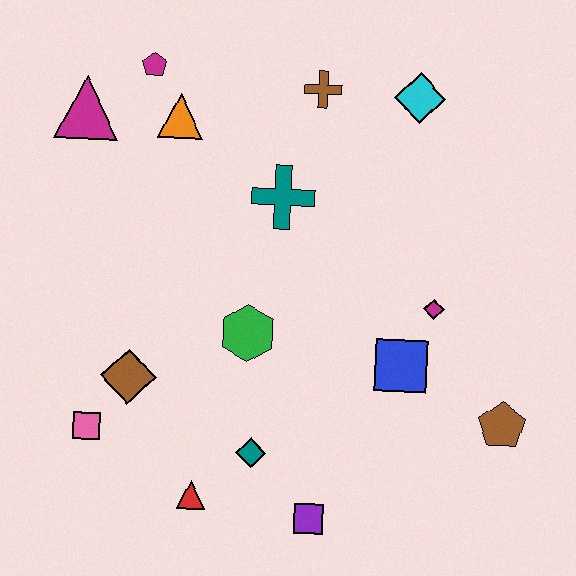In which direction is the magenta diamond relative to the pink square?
The magenta diamond is to the right of the pink square.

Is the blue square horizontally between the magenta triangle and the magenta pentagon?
No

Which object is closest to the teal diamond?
The red triangle is closest to the teal diamond.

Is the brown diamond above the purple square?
Yes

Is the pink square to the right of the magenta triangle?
Yes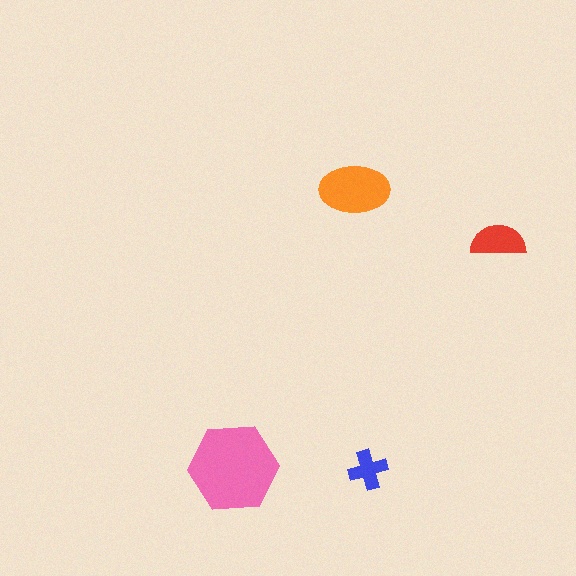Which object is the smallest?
The blue cross.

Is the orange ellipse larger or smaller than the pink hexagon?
Smaller.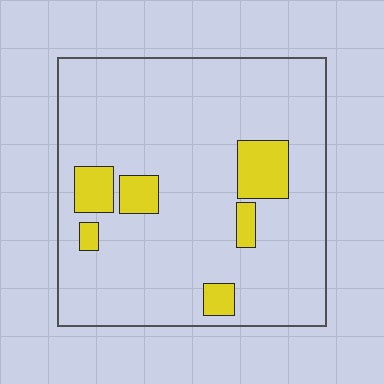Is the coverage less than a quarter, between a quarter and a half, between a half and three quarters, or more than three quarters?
Less than a quarter.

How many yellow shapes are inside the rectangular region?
6.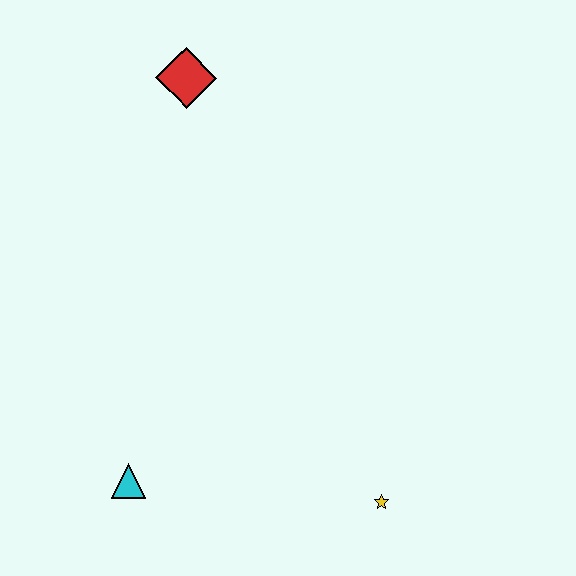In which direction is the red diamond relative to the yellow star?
The red diamond is above the yellow star.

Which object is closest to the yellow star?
The cyan triangle is closest to the yellow star.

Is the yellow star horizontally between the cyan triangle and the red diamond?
No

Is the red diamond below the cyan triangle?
No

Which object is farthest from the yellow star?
The red diamond is farthest from the yellow star.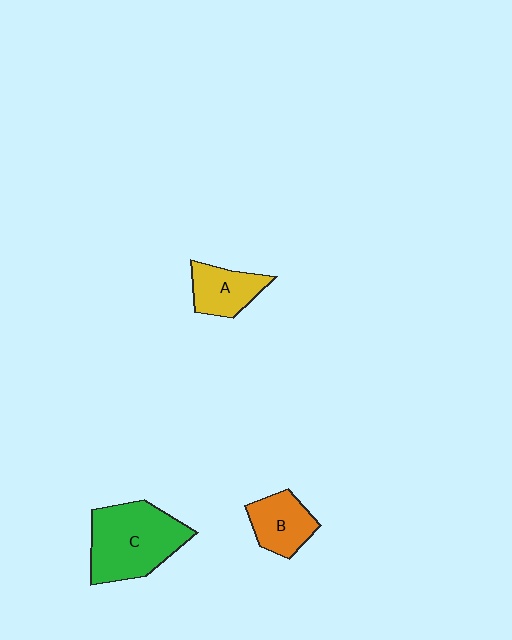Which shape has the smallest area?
Shape A (yellow).